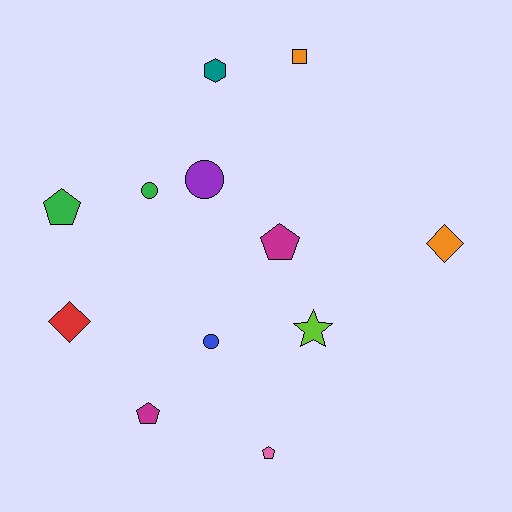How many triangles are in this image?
There are no triangles.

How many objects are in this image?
There are 12 objects.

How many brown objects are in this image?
There are no brown objects.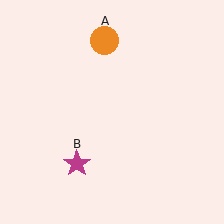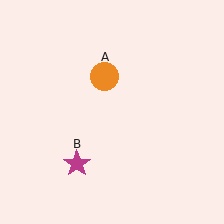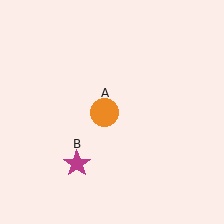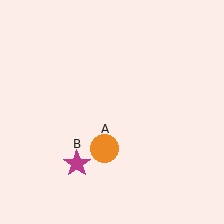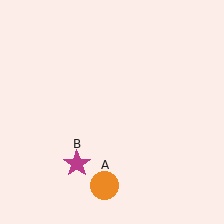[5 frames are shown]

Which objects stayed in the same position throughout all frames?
Magenta star (object B) remained stationary.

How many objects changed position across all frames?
1 object changed position: orange circle (object A).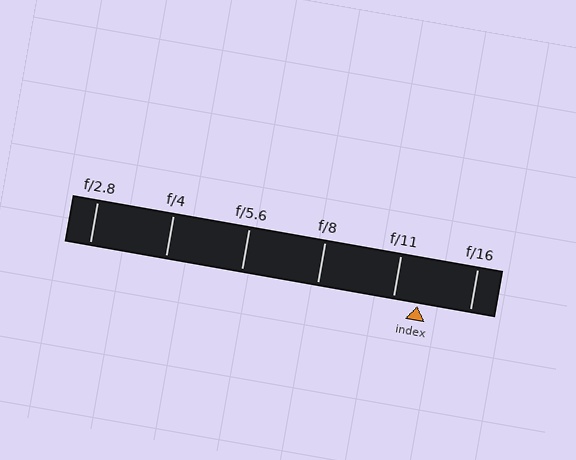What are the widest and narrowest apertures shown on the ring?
The widest aperture shown is f/2.8 and the narrowest is f/16.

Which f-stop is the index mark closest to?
The index mark is closest to f/11.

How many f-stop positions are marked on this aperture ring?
There are 6 f-stop positions marked.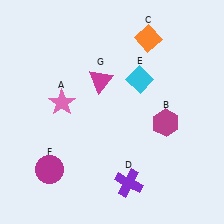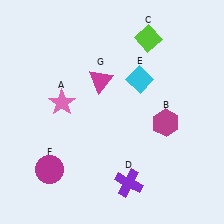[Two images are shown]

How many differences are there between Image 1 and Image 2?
There is 1 difference between the two images.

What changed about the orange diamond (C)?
In Image 1, C is orange. In Image 2, it changed to lime.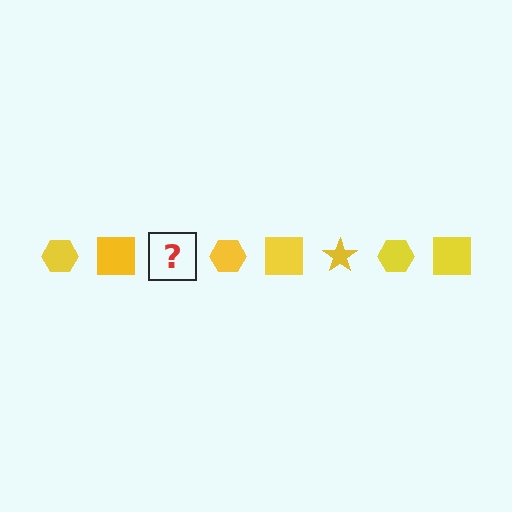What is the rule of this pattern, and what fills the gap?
The rule is that the pattern cycles through hexagon, square, star shapes in yellow. The gap should be filled with a yellow star.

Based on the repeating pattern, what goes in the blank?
The blank should be a yellow star.